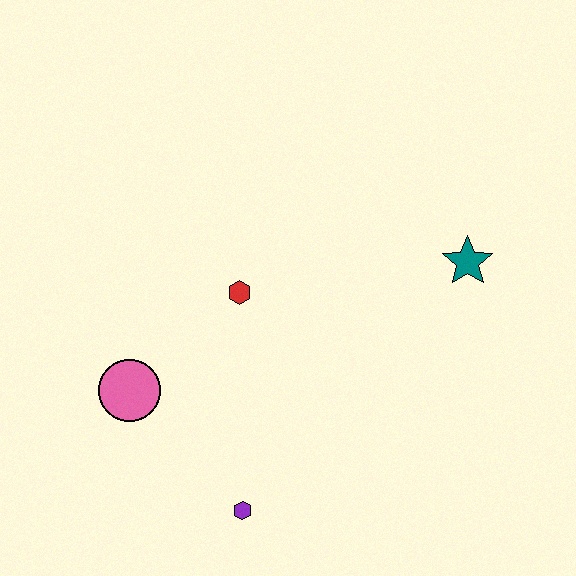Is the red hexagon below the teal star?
Yes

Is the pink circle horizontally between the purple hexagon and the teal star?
No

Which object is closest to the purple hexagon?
The pink circle is closest to the purple hexagon.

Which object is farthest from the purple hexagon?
The teal star is farthest from the purple hexagon.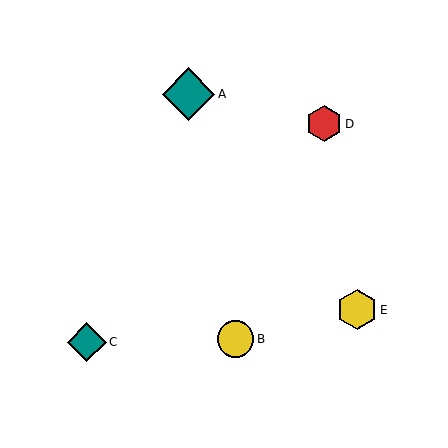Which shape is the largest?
The teal diamond (labeled A) is the largest.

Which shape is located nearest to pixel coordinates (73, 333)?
The teal diamond (labeled C) at (87, 342) is nearest to that location.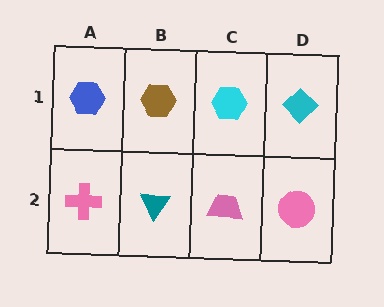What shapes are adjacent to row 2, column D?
A cyan diamond (row 1, column D), a pink trapezoid (row 2, column C).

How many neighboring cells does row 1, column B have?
3.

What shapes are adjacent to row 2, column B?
A brown hexagon (row 1, column B), a pink cross (row 2, column A), a pink trapezoid (row 2, column C).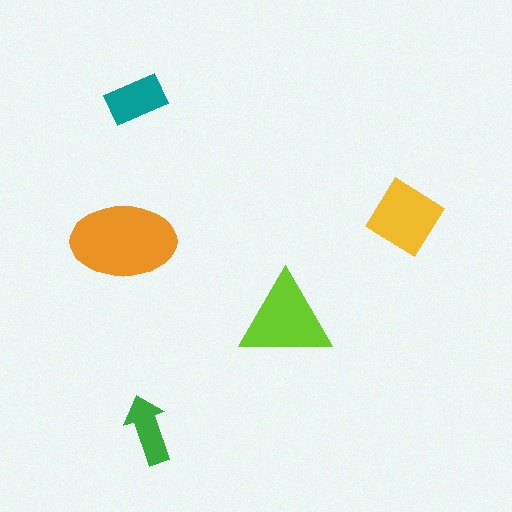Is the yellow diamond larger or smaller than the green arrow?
Larger.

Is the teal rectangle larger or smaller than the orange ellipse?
Smaller.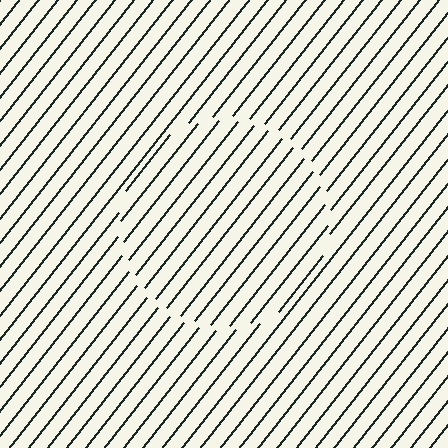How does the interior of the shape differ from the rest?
The interior of the shape contains the same grating, shifted by half a period — the contour is defined by the phase discontinuity where line-ends from the inner and outer gratings abut.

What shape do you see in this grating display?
An illusory circle. The interior of the shape contains the same grating, shifted by half a period — the contour is defined by the phase discontinuity where line-ends from the inner and outer gratings abut.